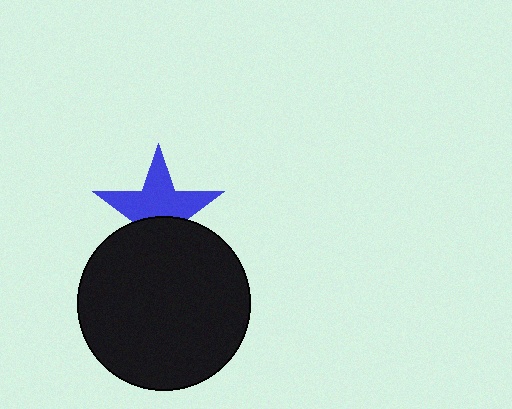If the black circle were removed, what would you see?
You would see the complete blue star.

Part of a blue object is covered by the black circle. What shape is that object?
It is a star.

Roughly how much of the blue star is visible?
About half of it is visible (roughly 60%).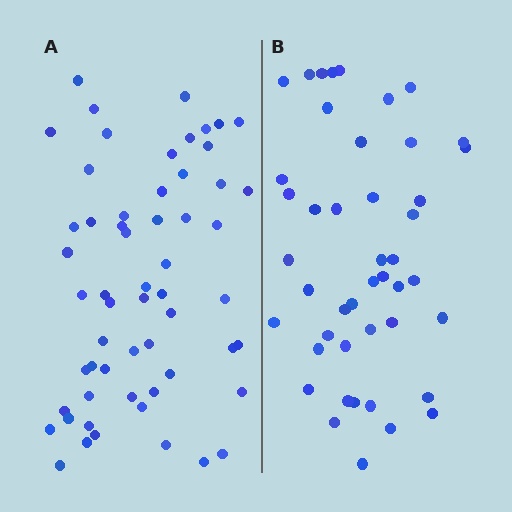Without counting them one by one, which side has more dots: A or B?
Region A (the left region) has more dots.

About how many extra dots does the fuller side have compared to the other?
Region A has approximately 15 more dots than region B.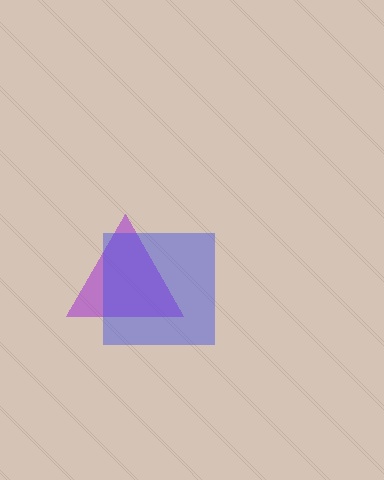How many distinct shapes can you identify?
There are 2 distinct shapes: a purple triangle, a blue square.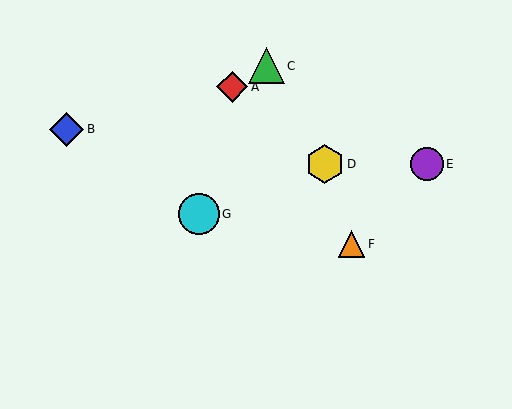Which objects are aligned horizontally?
Objects D, E are aligned horizontally.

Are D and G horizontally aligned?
No, D is at y≈164 and G is at y≈214.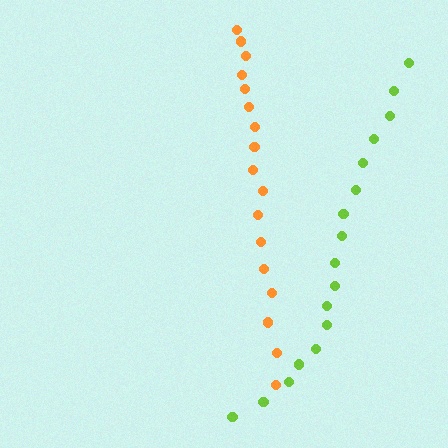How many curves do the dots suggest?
There are 2 distinct paths.